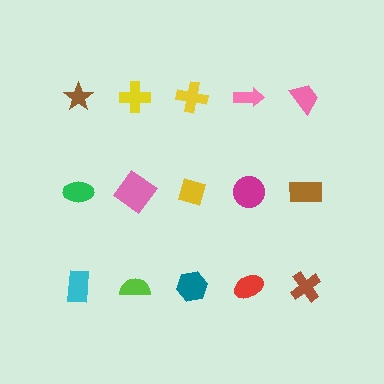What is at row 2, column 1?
A green ellipse.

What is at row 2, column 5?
A brown rectangle.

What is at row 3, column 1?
A cyan rectangle.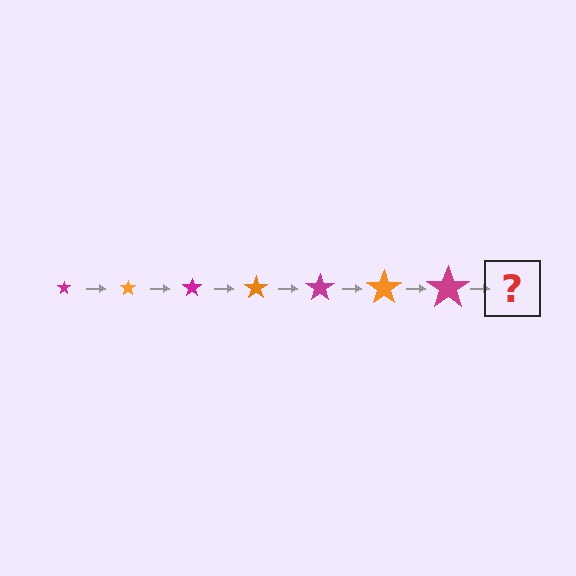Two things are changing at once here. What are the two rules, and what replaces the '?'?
The two rules are that the star grows larger each step and the color cycles through magenta and orange. The '?' should be an orange star, larger than the previous one.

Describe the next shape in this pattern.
It should be an orange star, larger than the previous one.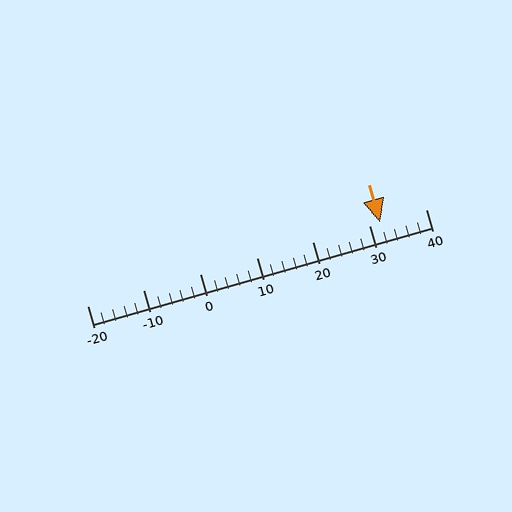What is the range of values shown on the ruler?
The ruler shows values from -20 to 40.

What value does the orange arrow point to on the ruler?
The orange arrow points to approximately 32.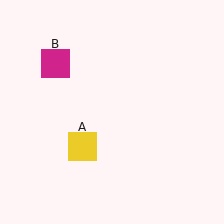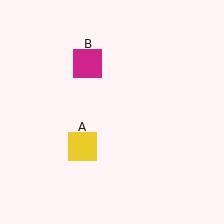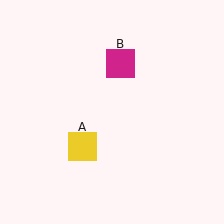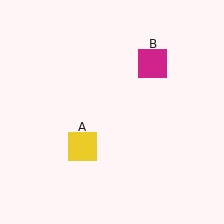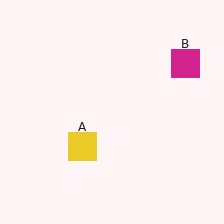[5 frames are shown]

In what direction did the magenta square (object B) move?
The magenta square (object B) moved right.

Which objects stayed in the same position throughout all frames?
Yellow square (object A) remained stationary.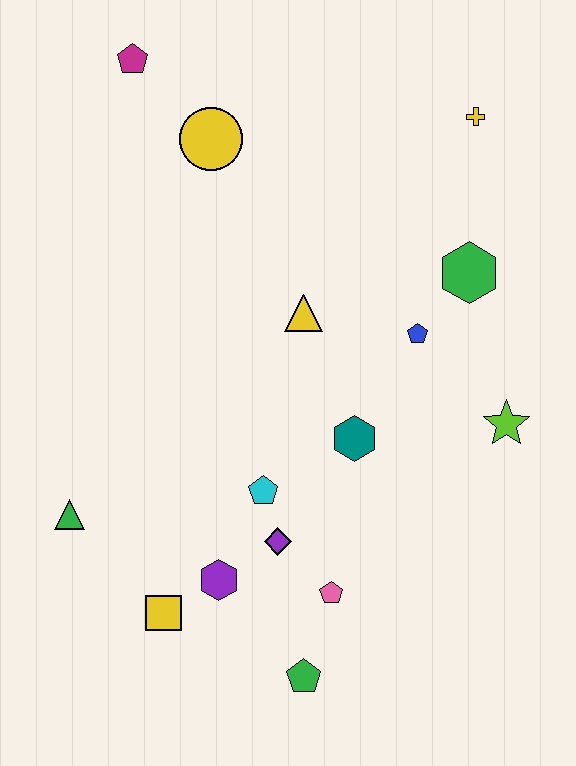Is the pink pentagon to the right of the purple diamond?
Yes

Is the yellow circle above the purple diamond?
Yes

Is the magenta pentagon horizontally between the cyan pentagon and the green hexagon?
No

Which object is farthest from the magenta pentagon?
The green pentagon is farthest from the magenta pentagon.